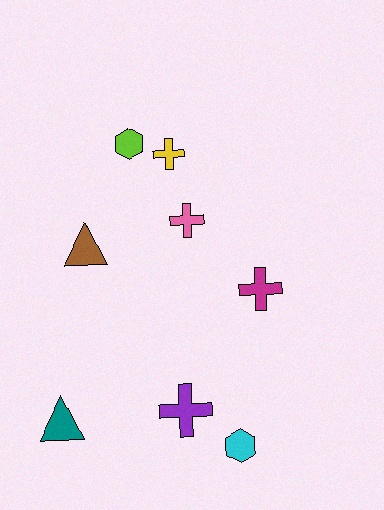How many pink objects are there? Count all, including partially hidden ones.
There is 1 pink object.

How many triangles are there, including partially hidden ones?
There are 2 triangles.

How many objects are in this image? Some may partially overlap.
There are 8 objects.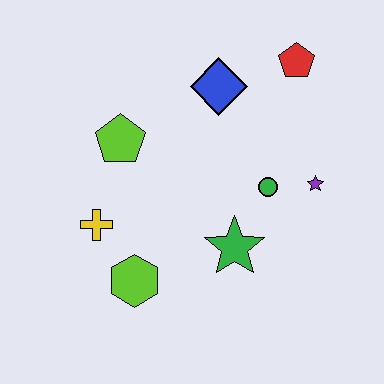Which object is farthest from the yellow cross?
The red pentagon is farthest from the yellow cross.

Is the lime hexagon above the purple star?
No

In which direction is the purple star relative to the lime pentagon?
The purple star is to the right of the lime pentagon.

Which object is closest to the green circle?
The purple star is closest to the green circle.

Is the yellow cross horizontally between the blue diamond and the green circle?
No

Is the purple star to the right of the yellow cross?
Yes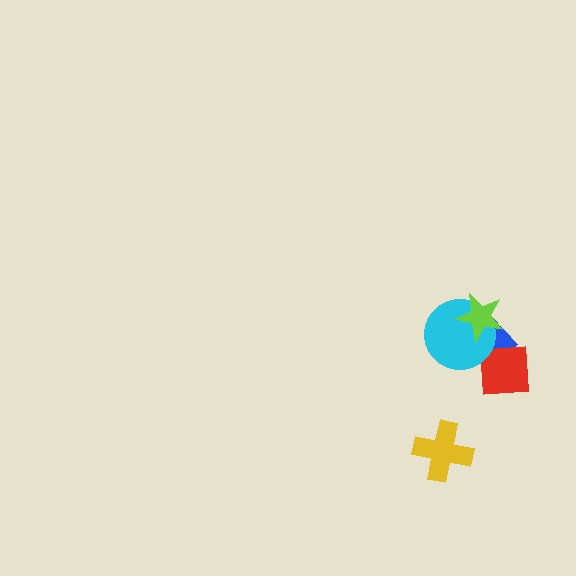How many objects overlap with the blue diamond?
3 objects overlap with the blue diamond.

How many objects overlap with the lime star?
2 objects overlap with the lime star.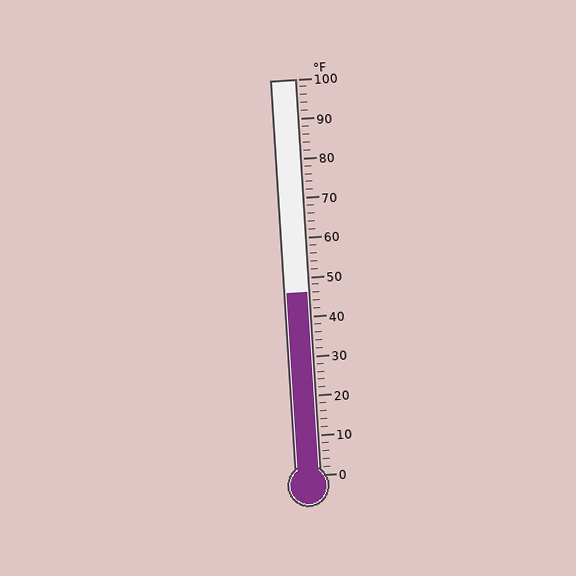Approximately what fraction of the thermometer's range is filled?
The thermometer is filled to approximately 45% of its range.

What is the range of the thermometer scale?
The thermometer scale ranges from 0°F to 100°F.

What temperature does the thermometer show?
The thermometer shows approximately 46°F.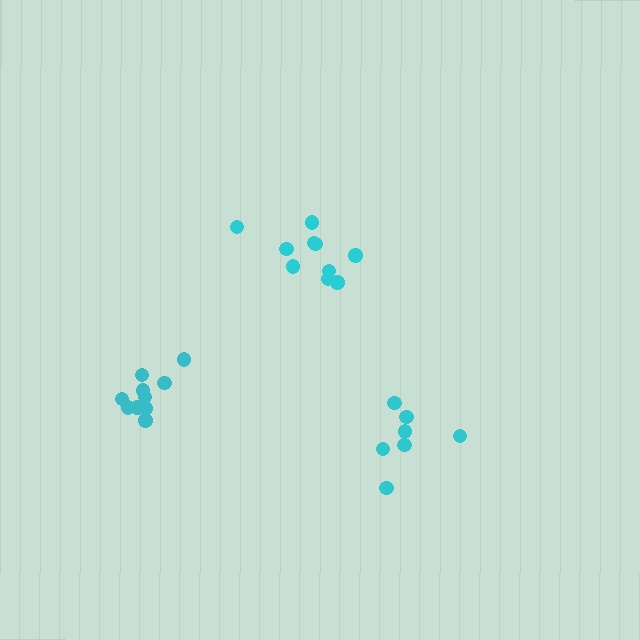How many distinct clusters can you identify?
There are 3 distinct clusters.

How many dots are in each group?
Group 1: 10 dots, Group 2: 10 dots, Group 3: 7 dots (27 total).